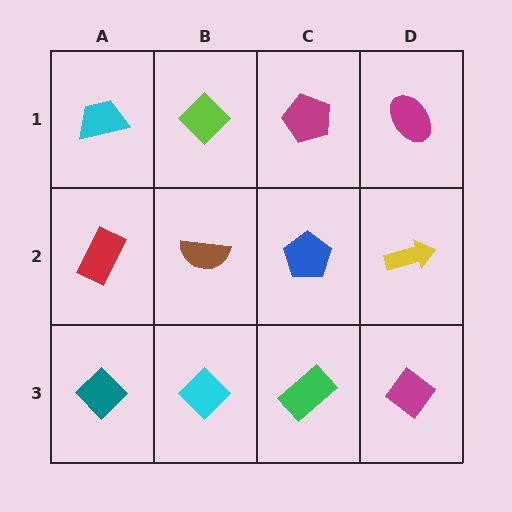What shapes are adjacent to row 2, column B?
A lime diamond (row 1, column B), a cyan diamond (row 3, column B), a red rectangle (row 2, column A), a blue pentagon (row 2, column C).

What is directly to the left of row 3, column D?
A green rectangle.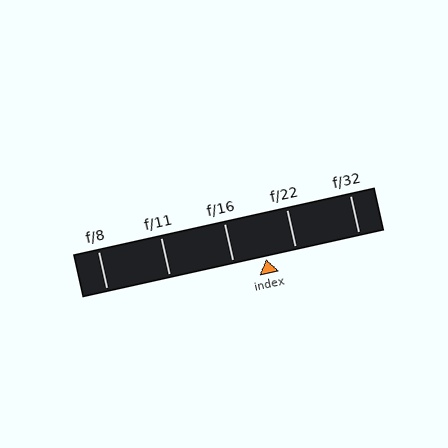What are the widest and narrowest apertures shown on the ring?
The widest aperture shown is f/8 and the narrowest is f/32.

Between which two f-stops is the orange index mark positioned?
The index mark is between f/16 and f/22.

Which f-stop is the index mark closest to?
The index mark is closest to f/22.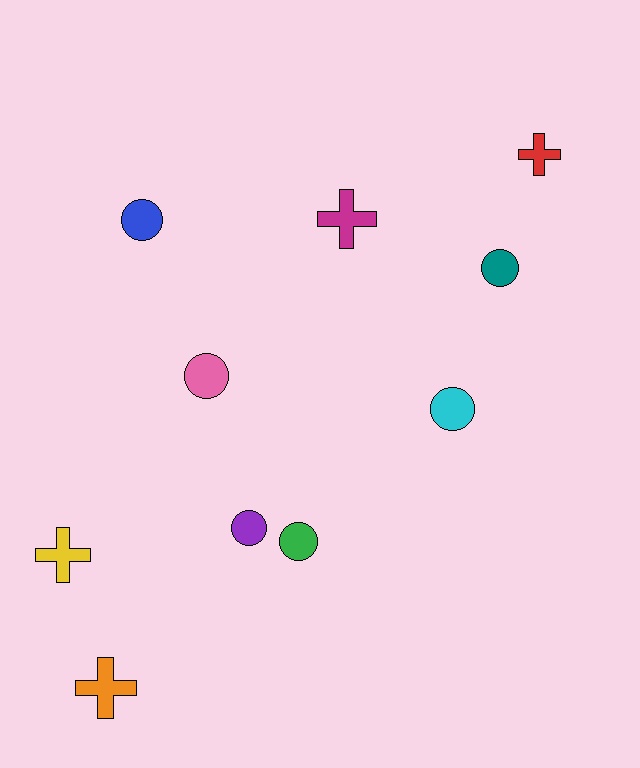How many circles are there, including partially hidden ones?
There are 6 circles.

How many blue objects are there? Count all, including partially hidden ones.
There is 1 blue object.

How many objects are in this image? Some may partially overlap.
There are 10 objects.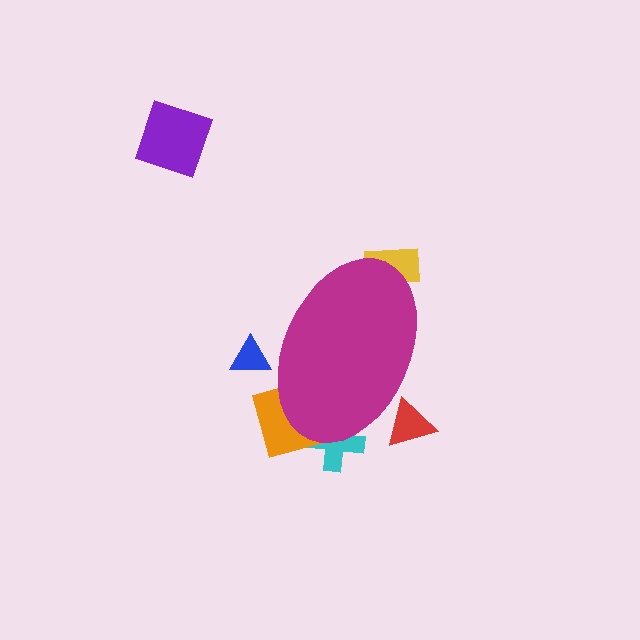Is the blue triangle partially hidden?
Yes, the blue triangle is partially hidden behind the magenta ellipse.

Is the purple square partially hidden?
No, the purple square is fully visible.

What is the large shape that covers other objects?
A magenta ellipse.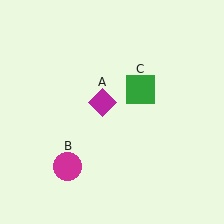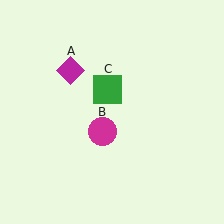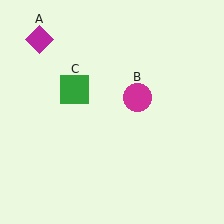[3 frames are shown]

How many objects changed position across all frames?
3 objects changed position: magenta diamond (object A), magenta circle (object B), green square (object C).